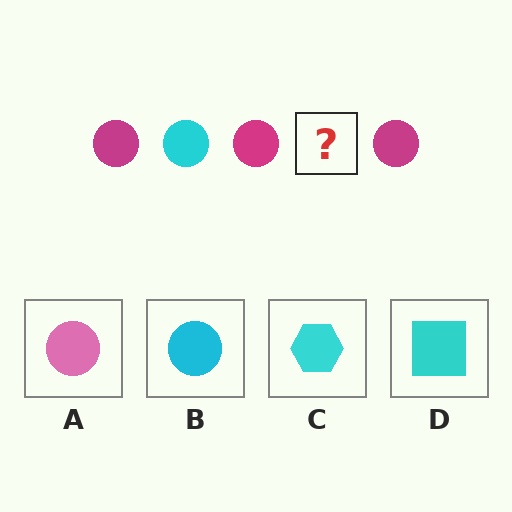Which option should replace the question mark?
Option B.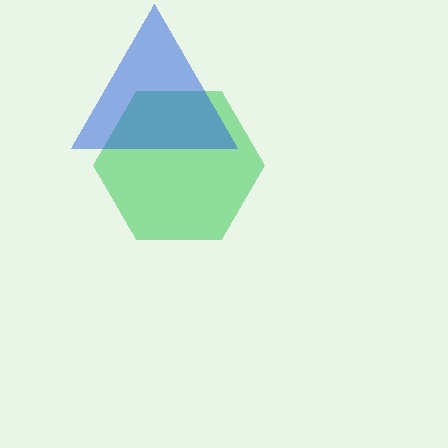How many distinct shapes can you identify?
There are 2 distinct shapes: a green hexagon, a blue triangle.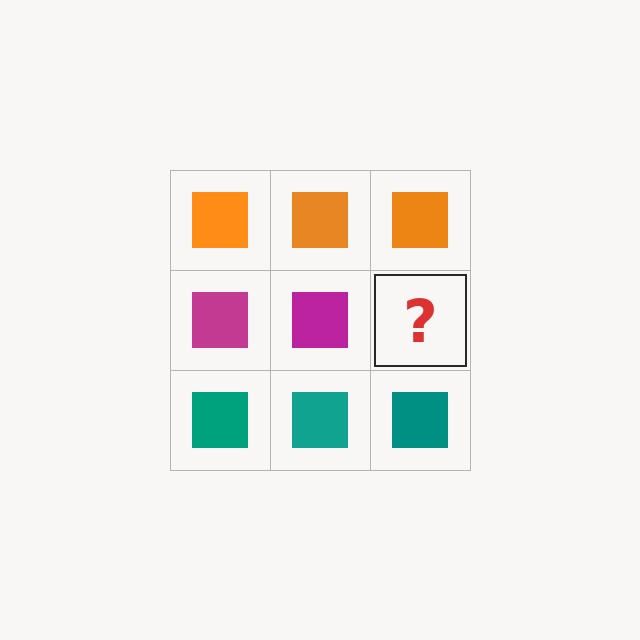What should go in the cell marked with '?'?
The missing cell should contain a magenta square.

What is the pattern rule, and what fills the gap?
The rule is that each row has a consistent color. The gap should be filled with a magenta square.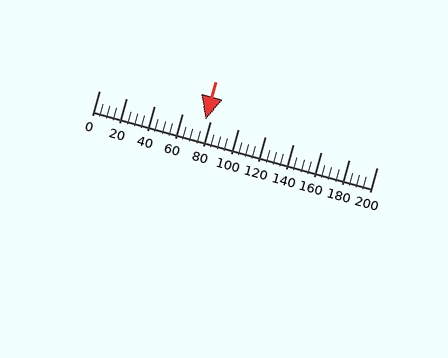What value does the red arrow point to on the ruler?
The red arrow points to approximately 77.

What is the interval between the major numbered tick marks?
The major tick marks are spaced 20 units apart.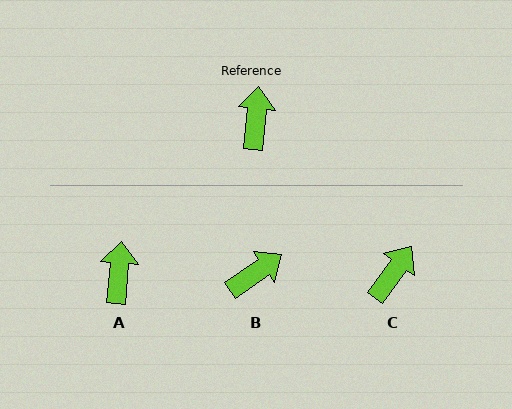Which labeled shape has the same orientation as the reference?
A.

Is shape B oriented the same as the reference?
No, it is off by about 50 degrees.